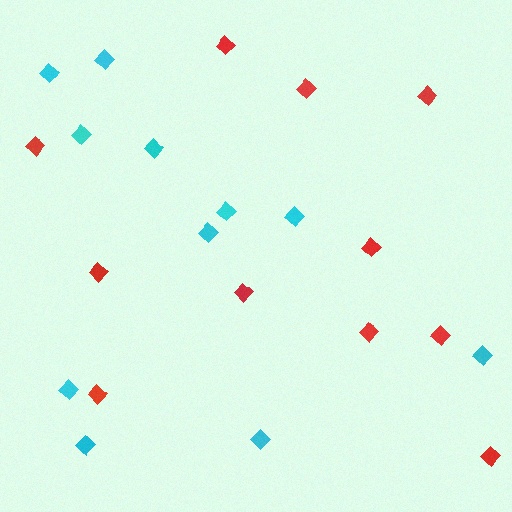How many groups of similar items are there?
There are 2 groups: one group of red diamonds (11) and one group of cyan diamonds (11).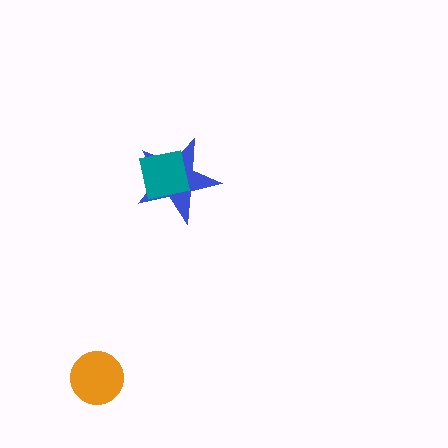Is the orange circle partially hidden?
No, no other shape covers it.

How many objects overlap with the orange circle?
0 objects overlap with the orange circle.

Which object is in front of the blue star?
The teal square is in front of the blue star.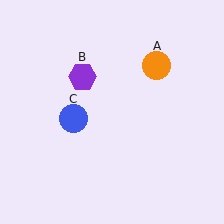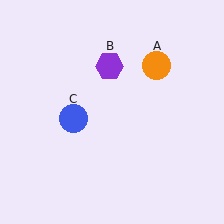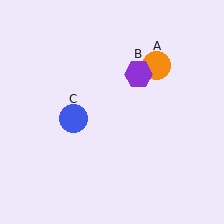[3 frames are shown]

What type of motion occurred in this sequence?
The purple hexagon (object B) rotated clockwise around the center of the scene.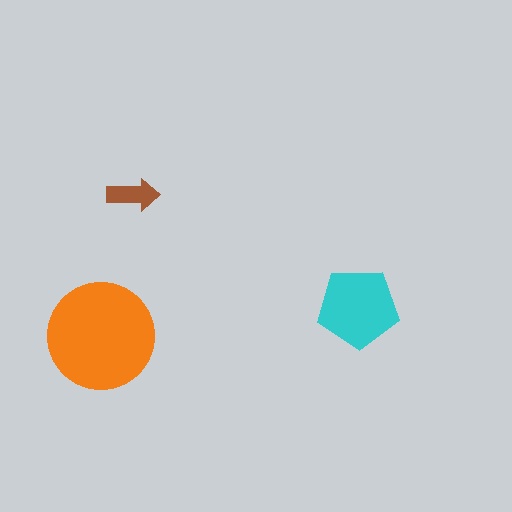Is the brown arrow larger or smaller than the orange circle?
Smaller.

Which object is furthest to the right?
The cyan pentagon is rightmost.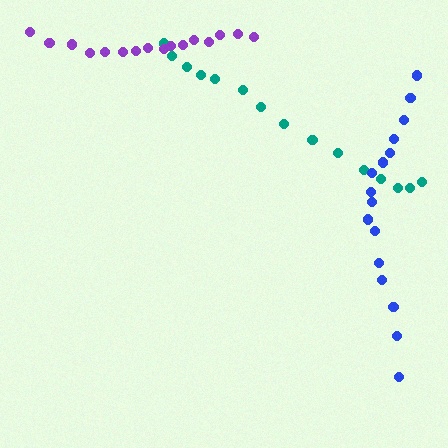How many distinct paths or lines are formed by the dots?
There are 3 distinct paths.